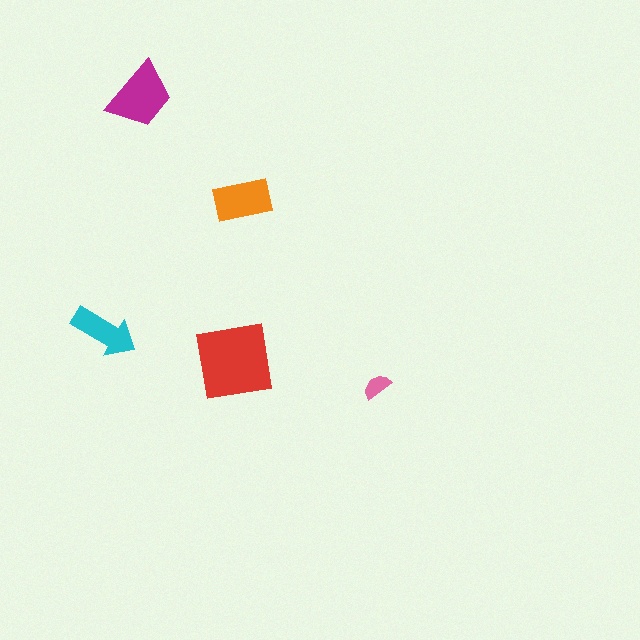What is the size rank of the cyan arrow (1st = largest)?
4th.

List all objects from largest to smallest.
The red square, the magenta trapezoid, the orange rectangle, the cyan arrow, the pink semicircle.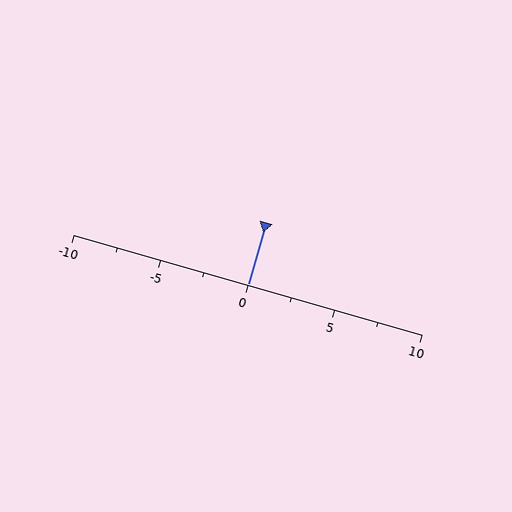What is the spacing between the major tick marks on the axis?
The major ticks are spaced 5 apart.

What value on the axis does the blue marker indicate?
The marker indicates approximately 0.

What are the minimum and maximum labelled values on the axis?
The axis runs from -10 to 10.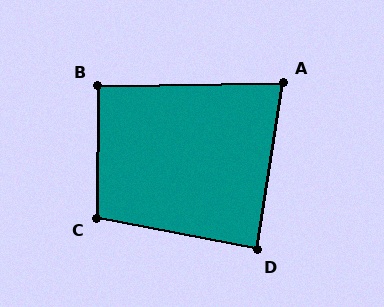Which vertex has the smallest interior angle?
A, at approximately 80 degrees.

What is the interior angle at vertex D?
Approximately 88 degrees (approximately right).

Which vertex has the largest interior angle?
C, at approximately 100 degrees.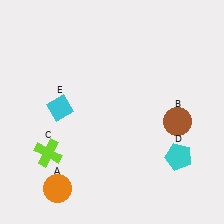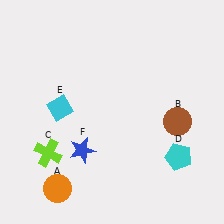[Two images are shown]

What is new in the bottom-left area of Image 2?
A blue star (F) was added in the bottom-left area of Image 2.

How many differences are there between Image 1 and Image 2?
There is 1 difference between the two images.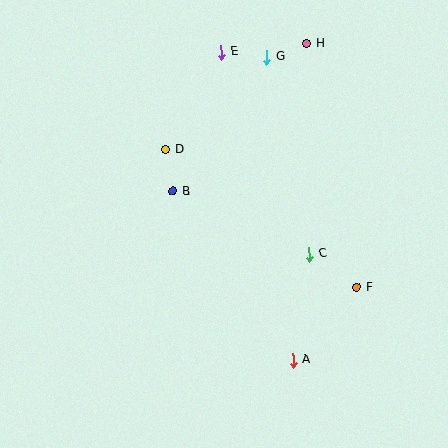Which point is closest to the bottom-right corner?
Point A is closest to the bottom-right corner.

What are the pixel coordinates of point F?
Point F is at (357, 287).